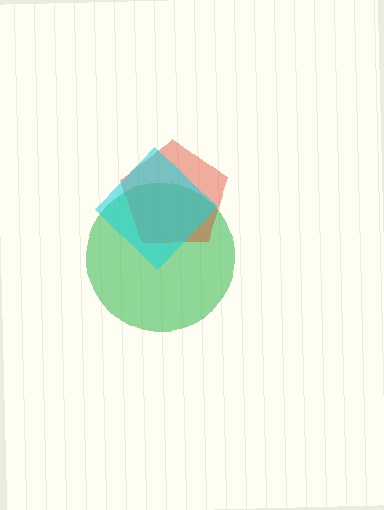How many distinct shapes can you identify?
There are 3 distinct shapes: a green circle, a red pentagon, a cyan diamond.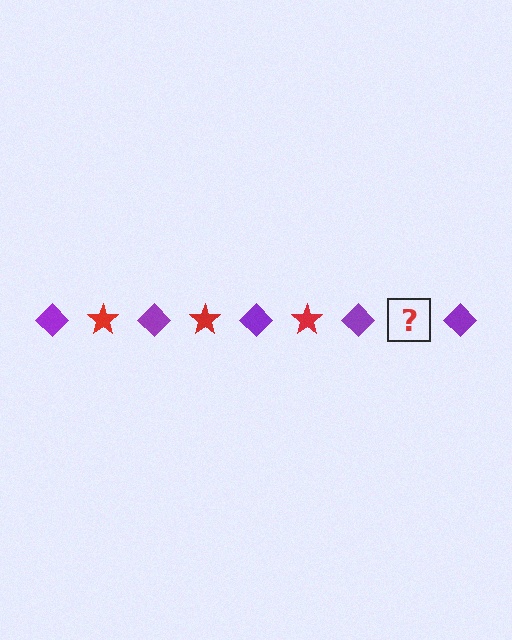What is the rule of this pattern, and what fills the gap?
The rule is that the pattern alternates between purple diamond and red star. The gap should be filled with a red star.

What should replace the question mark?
The question mark should be replaced with a red star.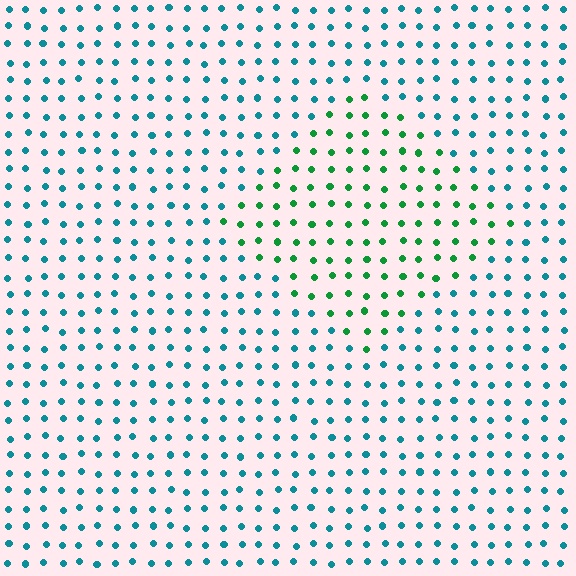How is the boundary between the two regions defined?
The boundary is defined purely by a slight shift in hue (about 47 degrees). Spacing, size, and orientation are identical on both sides.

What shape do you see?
I see a diamond.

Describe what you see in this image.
The image is filled with small teal elements in a uniform arrangement. A diamond-shaped region is visible where the elements are tinted to a slightly different hue, forming a subtle color boundary.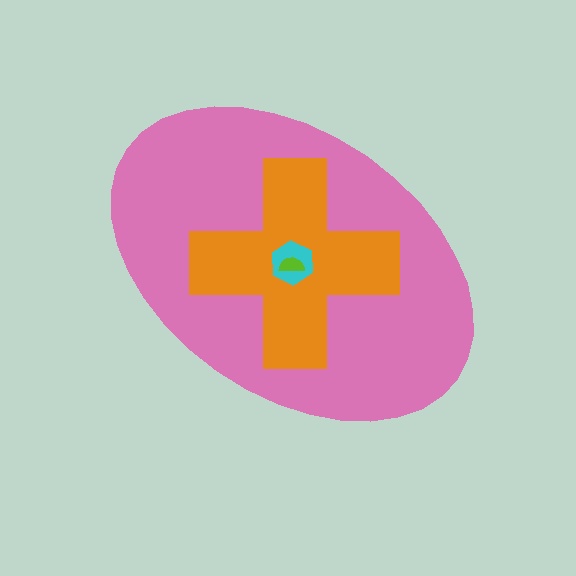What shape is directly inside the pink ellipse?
The orange cross.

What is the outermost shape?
The pink ellipse.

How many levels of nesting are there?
4.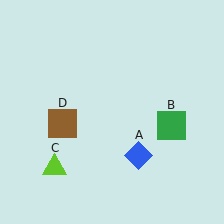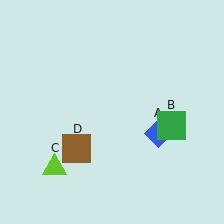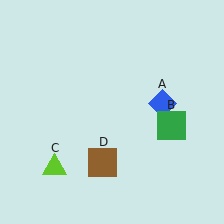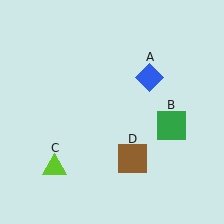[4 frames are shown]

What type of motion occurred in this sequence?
The blue diamond (object A), brown square (object D) rotated counterclockwise around the center of the scene.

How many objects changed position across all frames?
2 objects changed position: blue diamond (object A), brown square (object D).